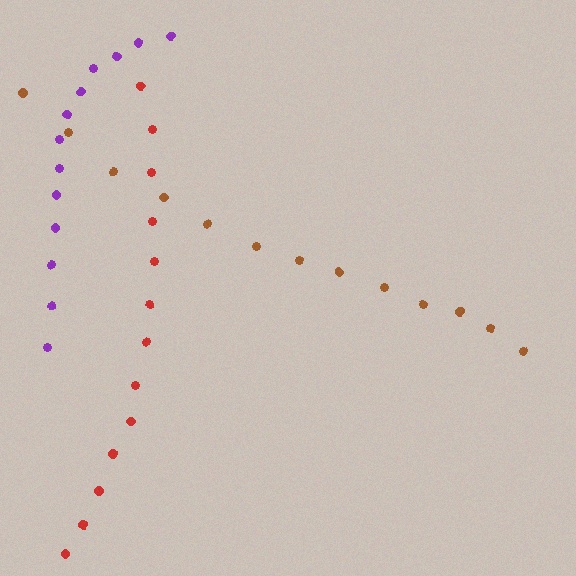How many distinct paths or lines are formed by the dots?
There are 3 distinct paths.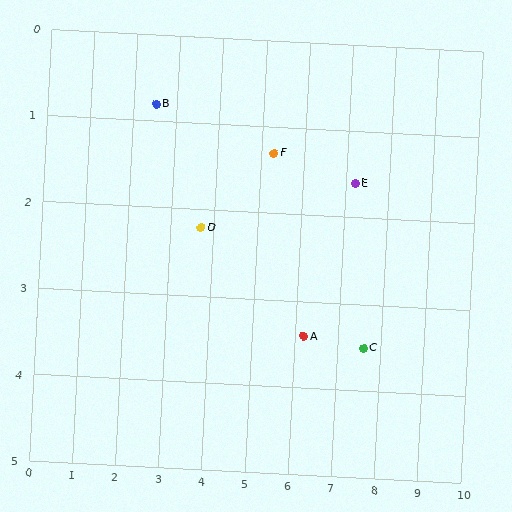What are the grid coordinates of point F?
Point F is at approximately (5.3, 1.3).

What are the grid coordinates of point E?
Point E is at approximately (7.2, 1.6).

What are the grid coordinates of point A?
Point A is at approximately (6.2, 3.4).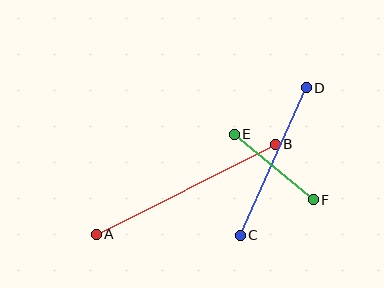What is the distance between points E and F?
The distance is approximately 103 pixels.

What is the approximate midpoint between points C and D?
The midpoint is at approximately (273, 161) pixels.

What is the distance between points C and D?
The distance is approximately 161 pixels.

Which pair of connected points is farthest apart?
Points A and B are farthest apart.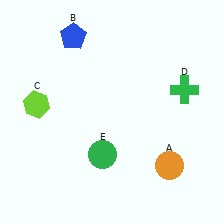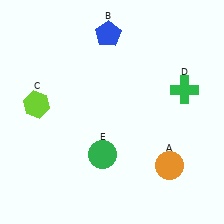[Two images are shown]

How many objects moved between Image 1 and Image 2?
1 object moved between the two images.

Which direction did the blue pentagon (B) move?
The blue pentagon (B) moved right.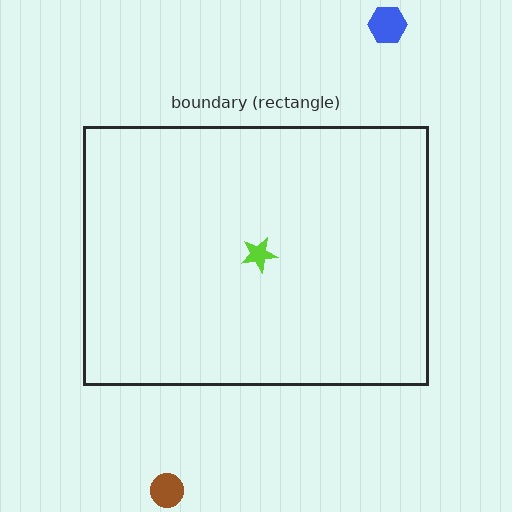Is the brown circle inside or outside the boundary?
Outside.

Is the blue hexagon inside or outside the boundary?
Outside.